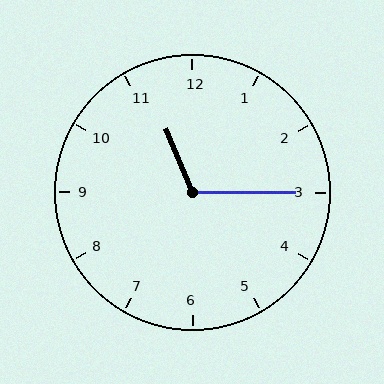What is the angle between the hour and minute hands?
Approximately 112 degrees.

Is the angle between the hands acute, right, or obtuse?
It is obtuse.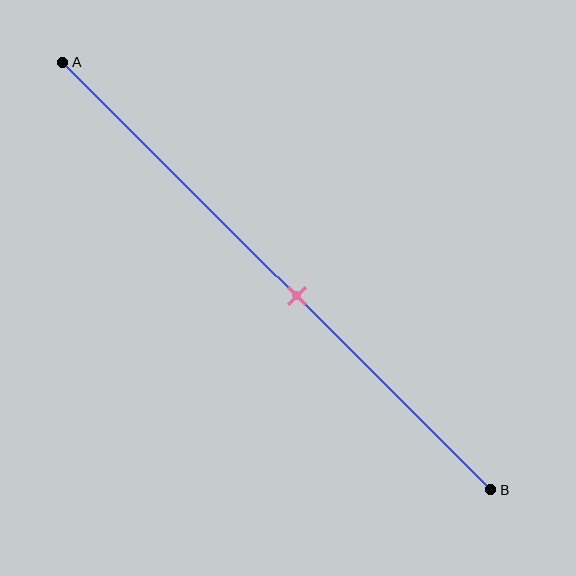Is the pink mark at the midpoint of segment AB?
No, the mark is at about 55% from A, not at the 50% midpoint.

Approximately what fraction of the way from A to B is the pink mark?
The pink mark is approximately 55% of the way from A to B.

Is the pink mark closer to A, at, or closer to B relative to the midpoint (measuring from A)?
The pink mark is closer to point B than the midpoint of segment AB.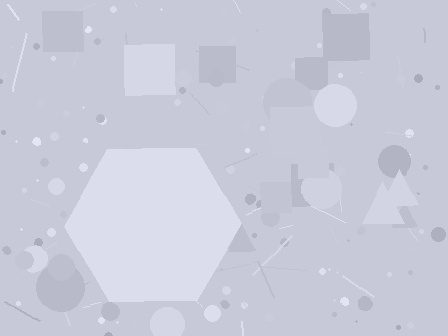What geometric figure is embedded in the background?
A hexagon is embedded in the background.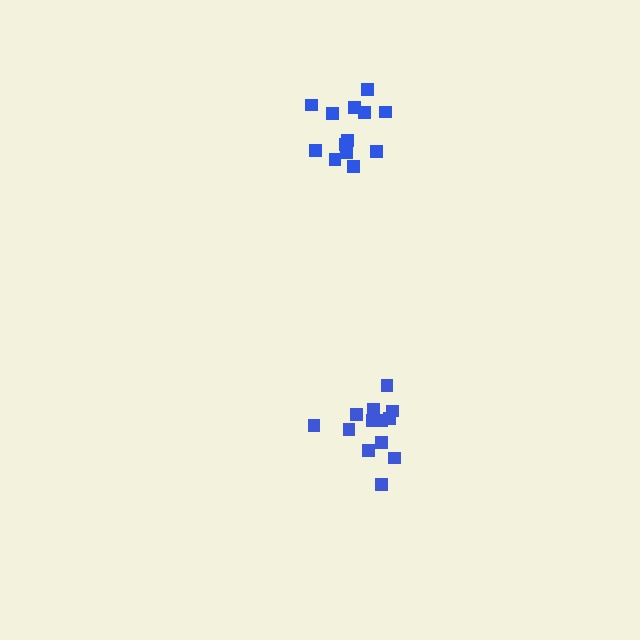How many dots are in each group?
Group 1: 13 dots, Group 2: 13 dots (26 total).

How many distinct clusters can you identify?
There are 2 distinct clusters.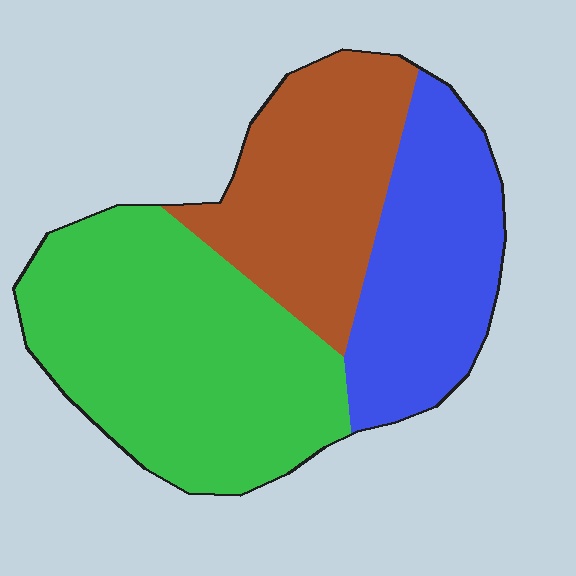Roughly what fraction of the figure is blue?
Blue covers 27% of the figure.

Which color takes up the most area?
Green, at roughly 45%.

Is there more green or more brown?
Green.